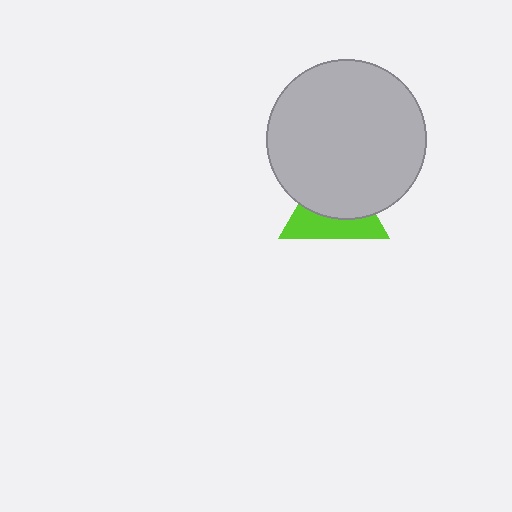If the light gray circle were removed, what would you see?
You would see the complete lime triangle.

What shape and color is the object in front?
The object in front is a light gray circle.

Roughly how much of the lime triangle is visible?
A small part of it is visible (roughly 43%).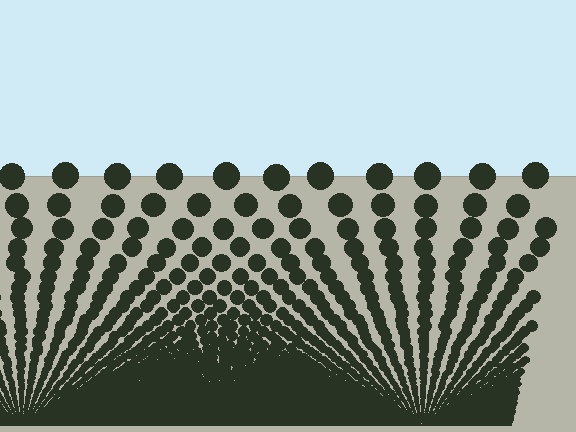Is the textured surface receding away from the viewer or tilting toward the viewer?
The surface appears to tilt toward the viewer. Texture elements get larger and sparser toward the top.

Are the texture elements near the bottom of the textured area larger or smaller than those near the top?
Smaller. The gradient is inverted — elements near the bottom are smaller and denser.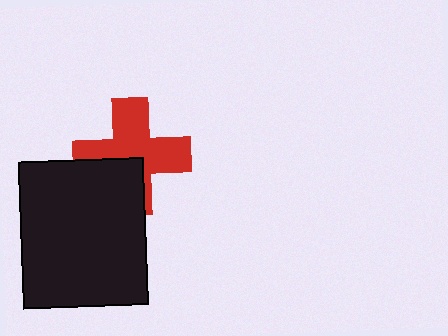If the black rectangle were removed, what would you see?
You would see the complete red cross.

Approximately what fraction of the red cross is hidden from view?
Roughly 33% of the red cross is hidden behind the black rectangle.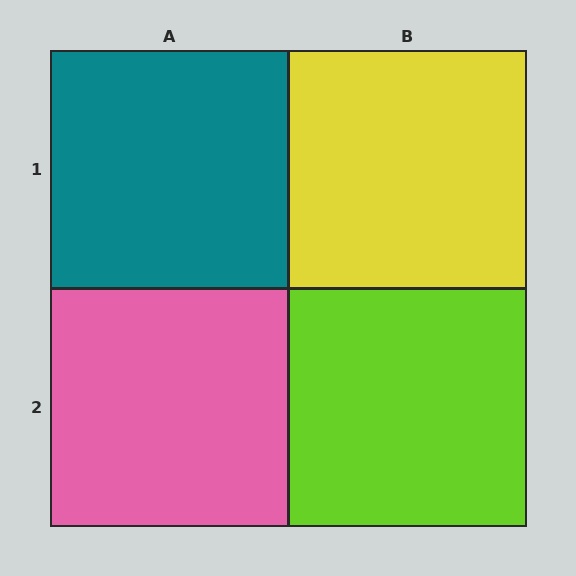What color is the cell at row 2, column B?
Lime.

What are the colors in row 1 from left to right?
Teal, yellow.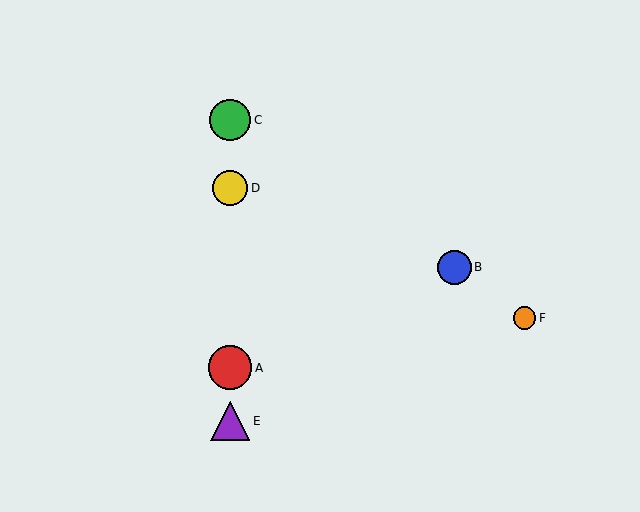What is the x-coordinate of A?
Object A is at x≈230.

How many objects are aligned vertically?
4 objects (A, C, D, E) are aligned vertically.